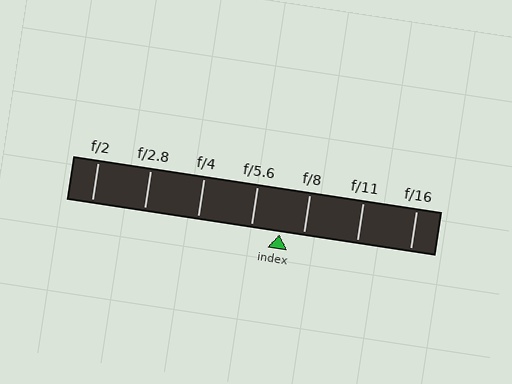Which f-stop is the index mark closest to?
The index mark is closest to f/8.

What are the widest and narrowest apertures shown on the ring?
The widest aperture shown is f/2 and the narrowest is f/16.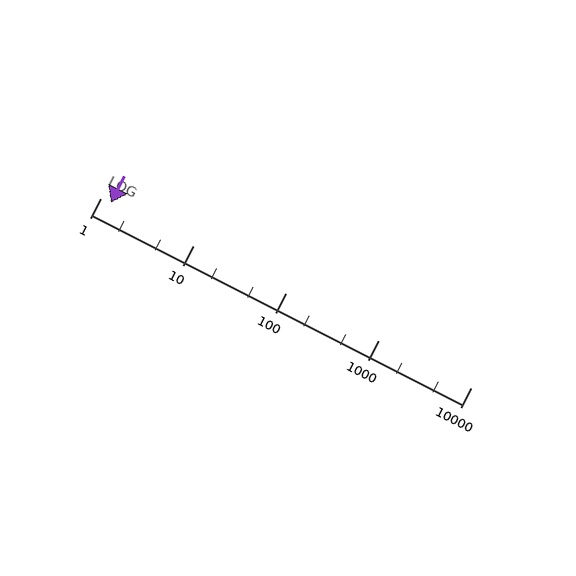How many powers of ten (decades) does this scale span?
The scale spans 4 decades, from 1 to 10000.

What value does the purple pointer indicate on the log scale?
The pointer indicates approximately 1.3.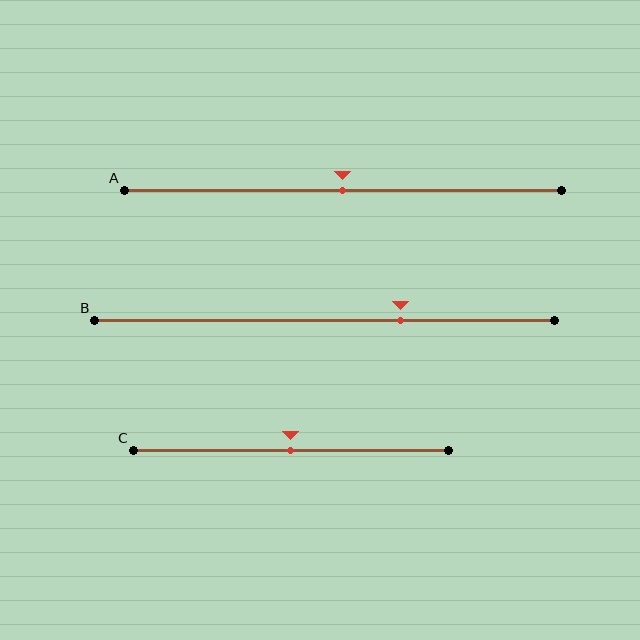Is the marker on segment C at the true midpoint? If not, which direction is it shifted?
Yes, the marker on segment C is at the true midpoint.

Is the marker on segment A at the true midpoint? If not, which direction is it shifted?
Yes, the marker on segment A is at the true midpoint.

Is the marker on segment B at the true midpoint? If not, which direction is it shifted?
No, the marker on segment B is shifted to the right by about 16% of the segment length.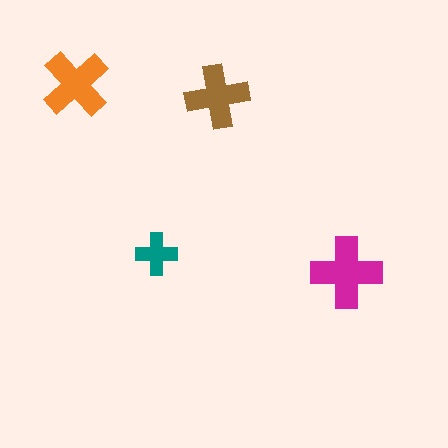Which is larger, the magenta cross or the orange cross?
The magenta one.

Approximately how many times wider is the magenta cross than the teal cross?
About 1.5 times wider.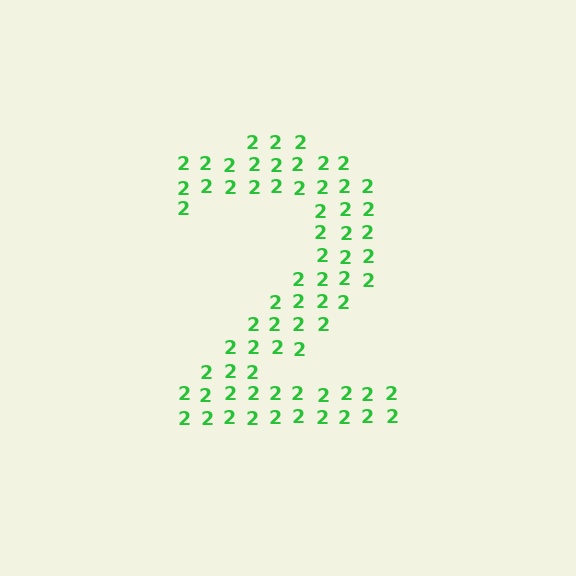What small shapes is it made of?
It is made of small digit 2's.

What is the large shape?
The large shape is the digit 2.